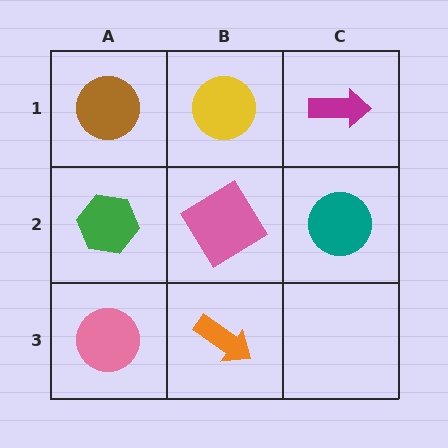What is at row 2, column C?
A teal circle.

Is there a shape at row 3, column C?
No, that cell is empty.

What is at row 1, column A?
A brown circle.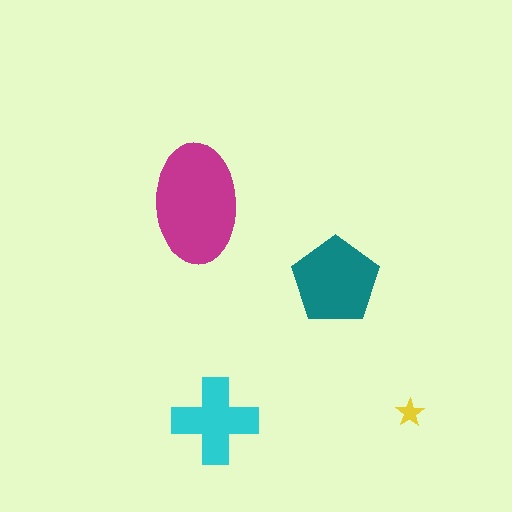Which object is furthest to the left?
The magenta ellipse is leftmost.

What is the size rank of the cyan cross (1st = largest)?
3rd.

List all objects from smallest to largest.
The yellow star, the cyan cross, the teal pentagon, the magenta ellipse.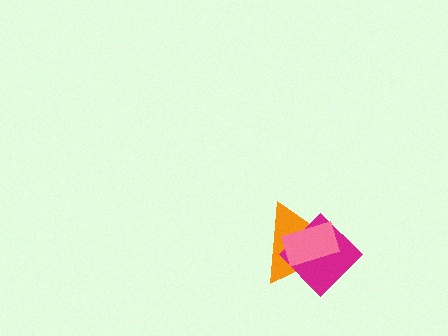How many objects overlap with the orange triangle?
2 objects overlap with the orange triangle.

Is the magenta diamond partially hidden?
Yes, it is partially covered by another shape.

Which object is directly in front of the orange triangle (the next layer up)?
The magenta diamond is directly in front of the orange triangle.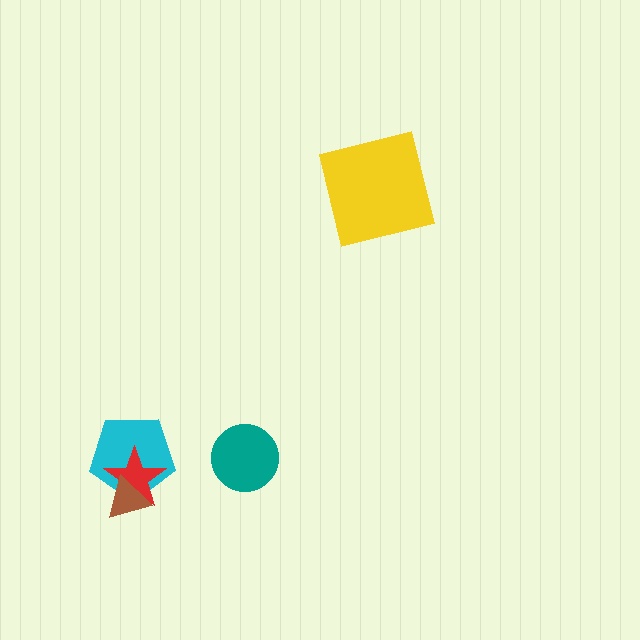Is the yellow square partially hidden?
No, no other shape covers it.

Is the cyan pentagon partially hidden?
Yes, it is partially covered by another shape.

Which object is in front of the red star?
The brown triangle is in front of the red star.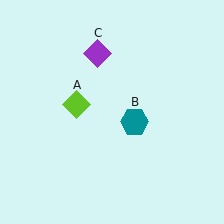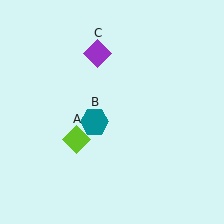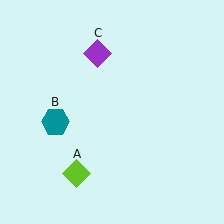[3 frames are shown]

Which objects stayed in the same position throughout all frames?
Purple diamond (object C) remained stationary.